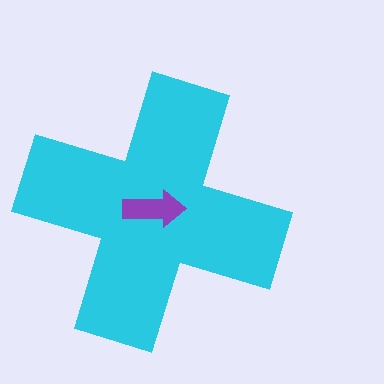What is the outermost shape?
The cyan cross.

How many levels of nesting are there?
2.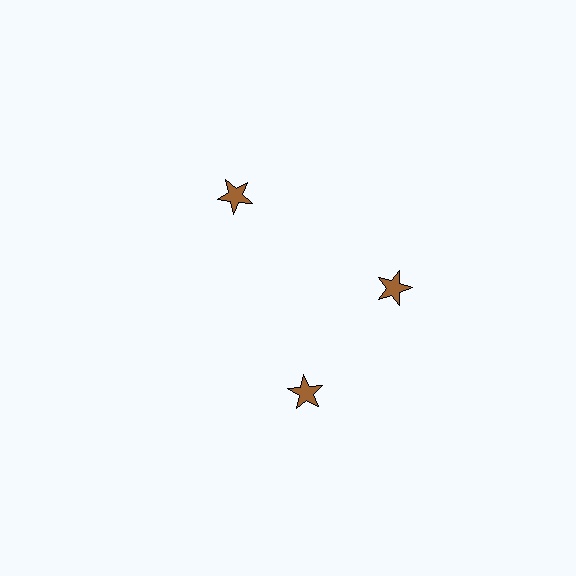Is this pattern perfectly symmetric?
No. The 3 brown stars are arranged in a ring, but one element near the 7 o'clock position is rotated out of alignment along the ring, breaking the 3-fold rotational symmetry.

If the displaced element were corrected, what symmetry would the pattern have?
It would have 3-fold rotational symmetry — the pattern would map onto itself every 120 degrees.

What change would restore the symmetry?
The symmetry would be restored by rotating it back into even spacing with its neighbors so that all 3 stars sit at equal angles and equal distance from the center.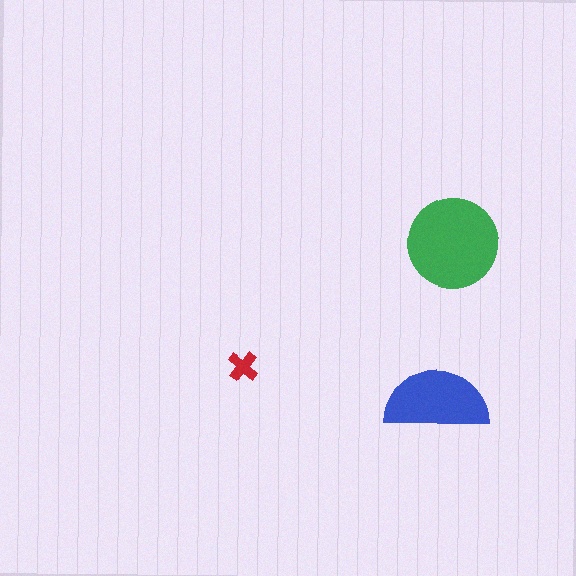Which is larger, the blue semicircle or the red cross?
The blue semicircle.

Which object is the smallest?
The red cross.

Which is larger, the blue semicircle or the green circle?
The green circle.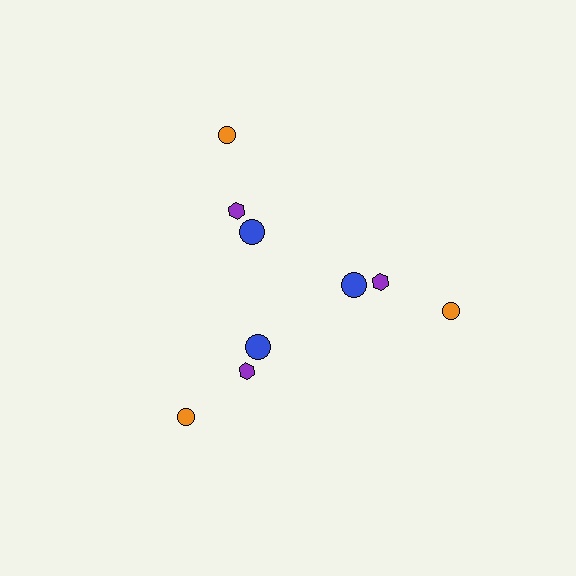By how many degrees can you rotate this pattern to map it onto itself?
The pattern maps onto itself every 120 degrees of rotation.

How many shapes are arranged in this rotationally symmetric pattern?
There are 9 shapes, arranged in 3 groups of 3.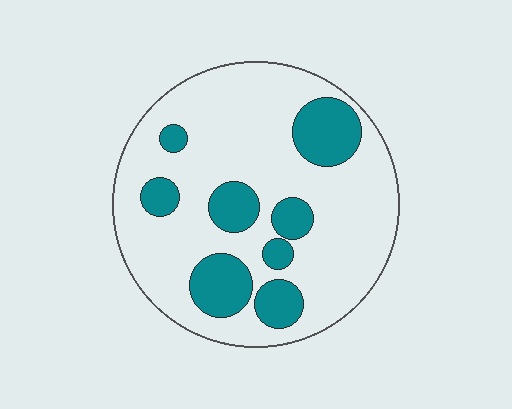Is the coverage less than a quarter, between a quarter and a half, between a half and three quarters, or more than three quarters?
Less than a quarter.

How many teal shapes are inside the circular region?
8.